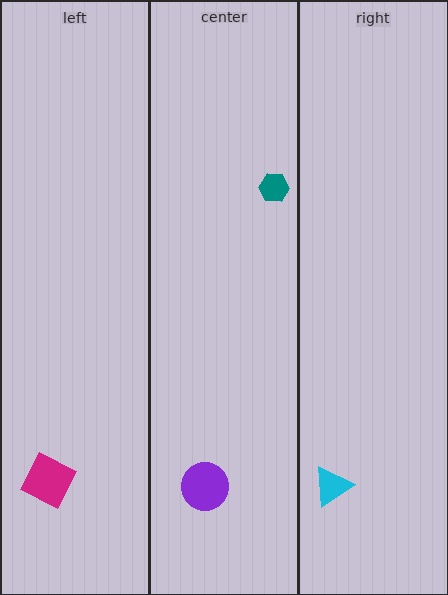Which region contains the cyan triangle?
The right region.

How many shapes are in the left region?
1.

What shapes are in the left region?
The magenta square.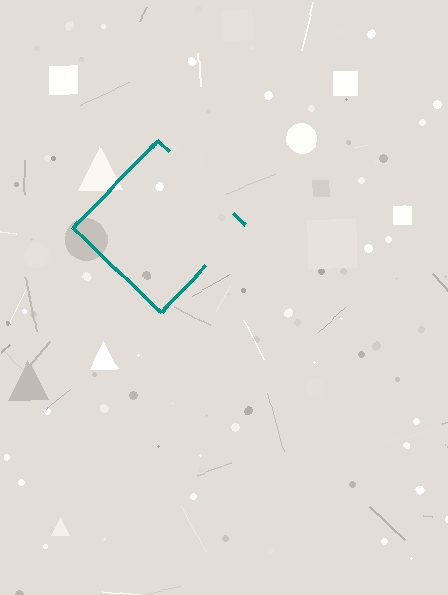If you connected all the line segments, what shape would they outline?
They would outline a diamond.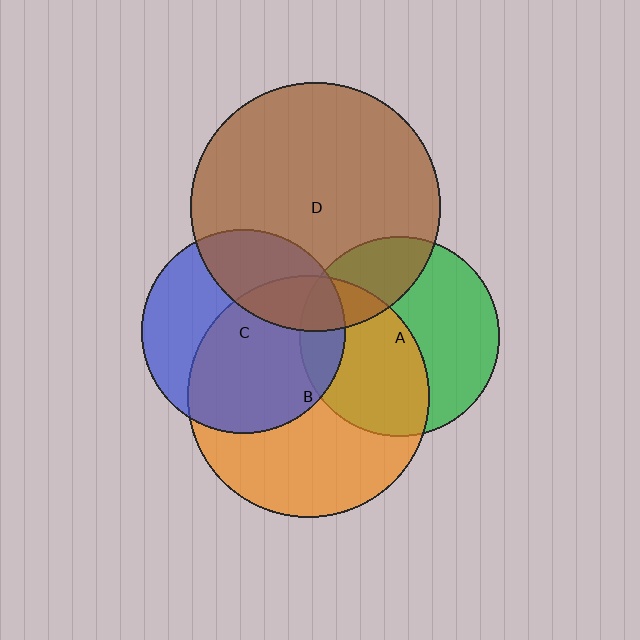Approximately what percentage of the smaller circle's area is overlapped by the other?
Approximately 25%.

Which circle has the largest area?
Circle D (brown).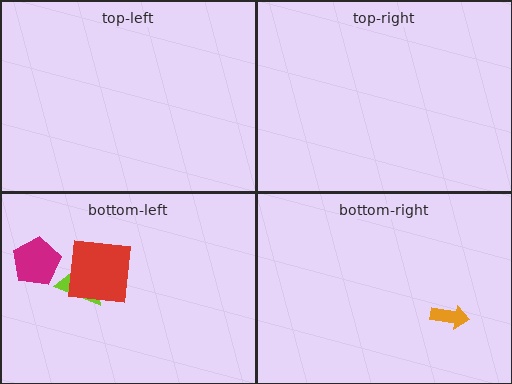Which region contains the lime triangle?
The bottom-left region.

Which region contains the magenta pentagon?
The bottom-left region.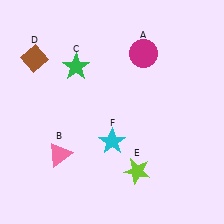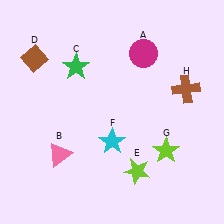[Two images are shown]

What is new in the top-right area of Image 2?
A brown cross (H) was added in the top-right area of Image 2.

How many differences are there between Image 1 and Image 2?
There are 2 differences between the two images.